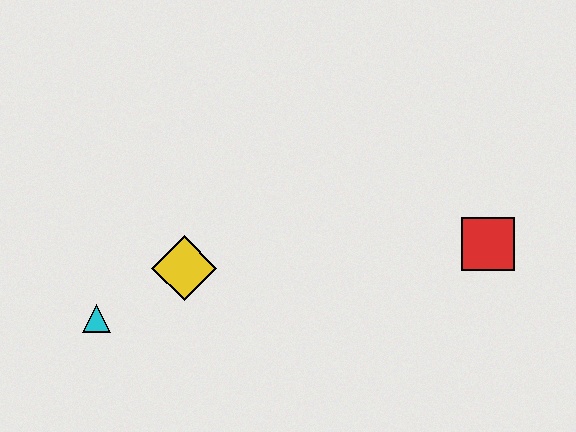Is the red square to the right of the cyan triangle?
Yes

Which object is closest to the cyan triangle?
The yellow diamond is closest to the cyan triangle.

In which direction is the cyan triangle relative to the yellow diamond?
The cyan triangle is to the left of the yellow diamond.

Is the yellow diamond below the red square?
Yes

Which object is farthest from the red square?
The cyan triangle is farthest from the red square.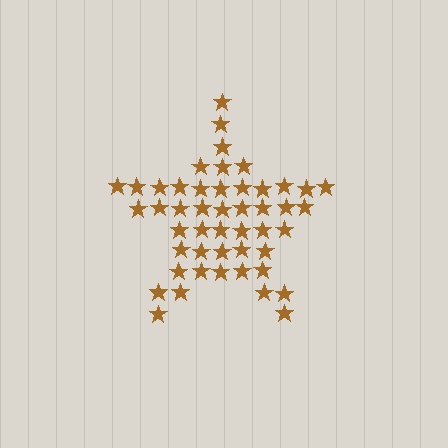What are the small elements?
The small elements are stars.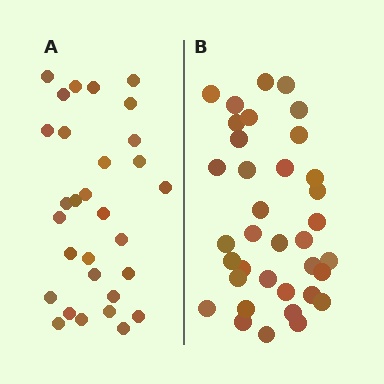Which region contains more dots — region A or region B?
Region B (the right region) has more dots.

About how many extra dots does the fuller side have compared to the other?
Region B has about 6 more dots than region A.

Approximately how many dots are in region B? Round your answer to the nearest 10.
About 40 dots. (The exact count is 36, which rounds to 40.)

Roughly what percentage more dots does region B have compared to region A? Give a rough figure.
About 20% more.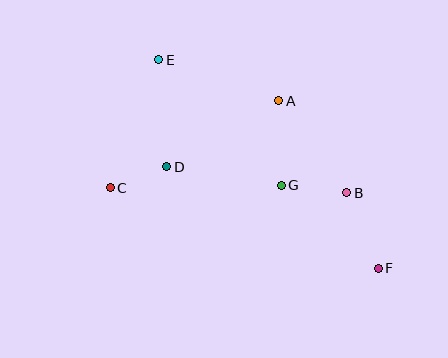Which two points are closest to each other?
Points C and D are closest to each other.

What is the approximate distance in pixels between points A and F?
The distance between A and F is approximately 195 pixels.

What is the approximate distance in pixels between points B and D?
The distance between B and D is approximately 182 pixels.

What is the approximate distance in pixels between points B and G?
The distance between B and G is approximately 66 pixels.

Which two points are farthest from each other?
Points E and F are farthest from each other.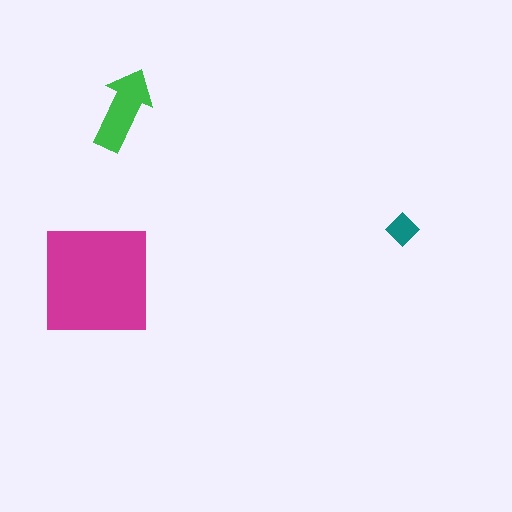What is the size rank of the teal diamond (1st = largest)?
3rd.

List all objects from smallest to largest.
The teal diamond, the green arrow, the magenta square.